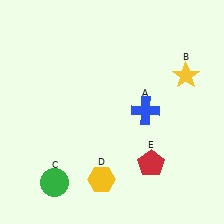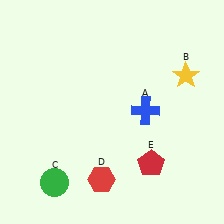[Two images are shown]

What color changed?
The hexagon (D) changed from yellow in Image 1 to red in Image 2.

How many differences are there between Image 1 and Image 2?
There is 1 difference between the two images.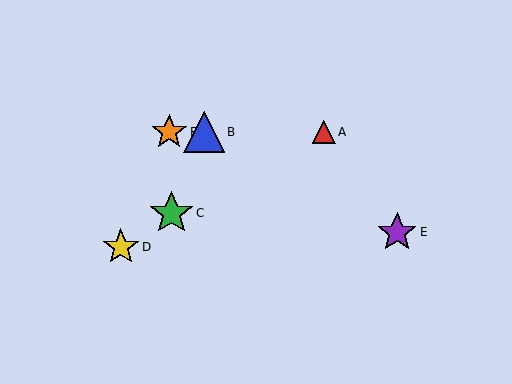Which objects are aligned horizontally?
Objects A, B, F are aligned horizontally.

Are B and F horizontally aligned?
Yes, both are at y≈132.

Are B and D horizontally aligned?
No, B is at y≈132 and D is at y≈247.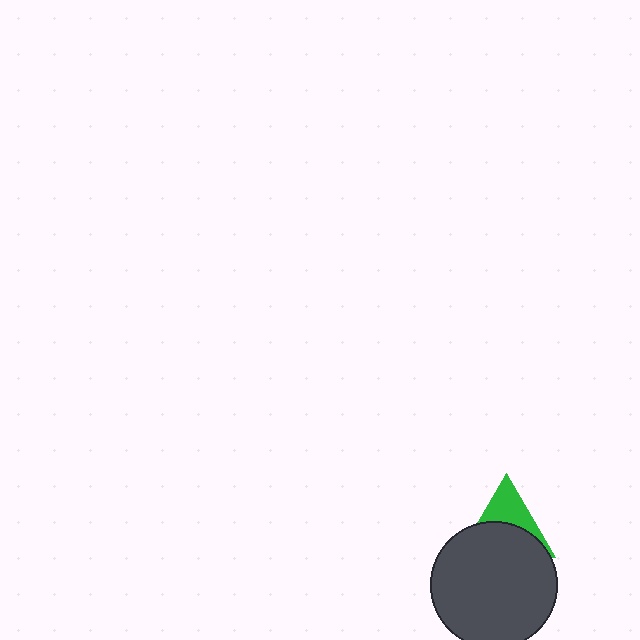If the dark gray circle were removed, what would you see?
You would see the complete green triangle.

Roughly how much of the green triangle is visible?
A small part of it is visible (roughly 42%).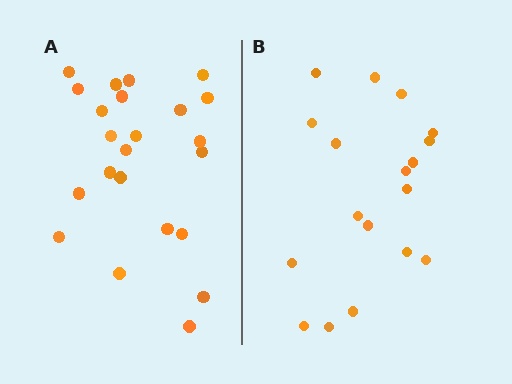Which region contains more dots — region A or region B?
Region A (the left region) has more dots.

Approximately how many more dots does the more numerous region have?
Region A has about 5 more dots than region B.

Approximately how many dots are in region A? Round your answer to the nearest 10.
About 20 dots. (The exact count is 23, which rounds to 20.)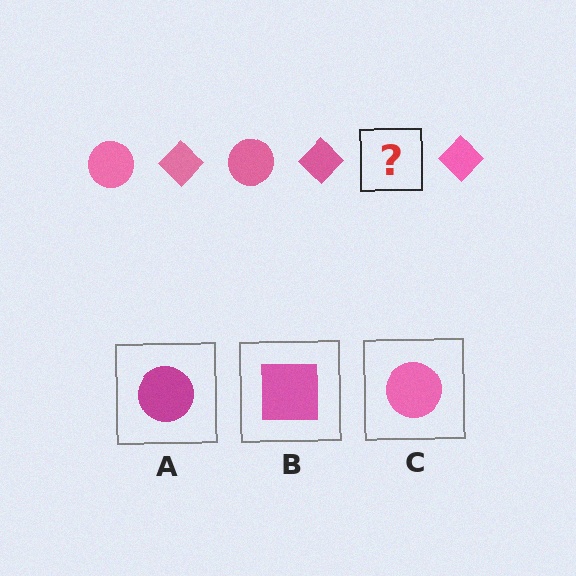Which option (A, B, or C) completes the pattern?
C.